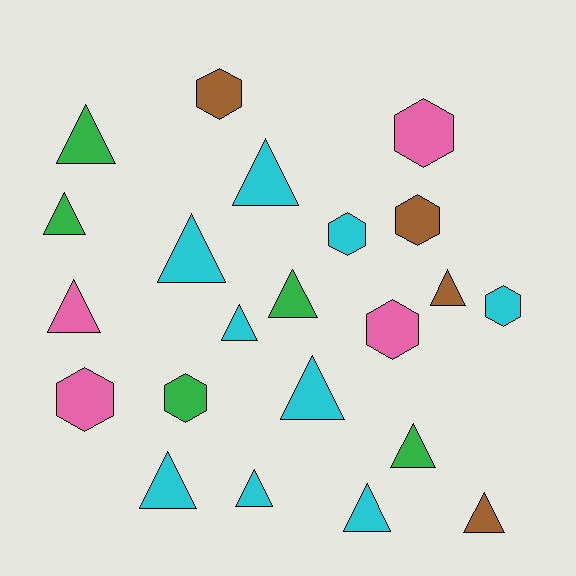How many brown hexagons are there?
There are 2 brown hexagons.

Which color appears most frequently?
Cyan, with 9 objects.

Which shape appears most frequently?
Triangle, with 14 objects.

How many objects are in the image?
There are 22 objects.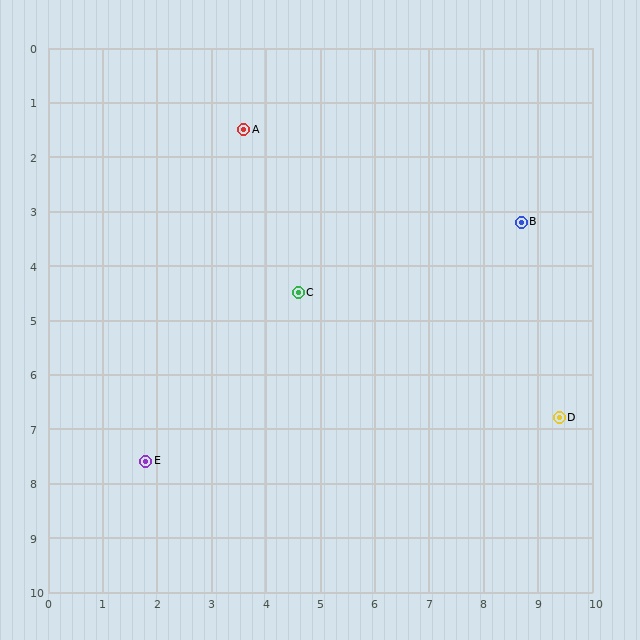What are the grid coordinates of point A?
Point A is at approximately (3.6, 1.5).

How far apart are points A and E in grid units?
Points A and E are about 6.4 grid units apart.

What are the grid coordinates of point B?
Point B is at approximately (8.7, 3.2).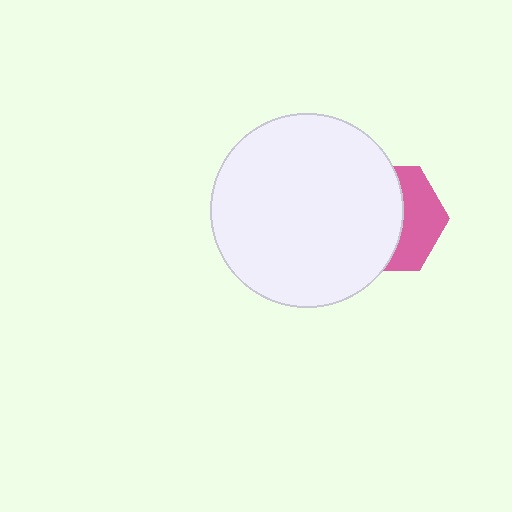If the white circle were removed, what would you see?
You would see the complete pink hexagon.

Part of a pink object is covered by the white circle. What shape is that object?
It is a hexagon.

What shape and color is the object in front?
The object in front is a white circle.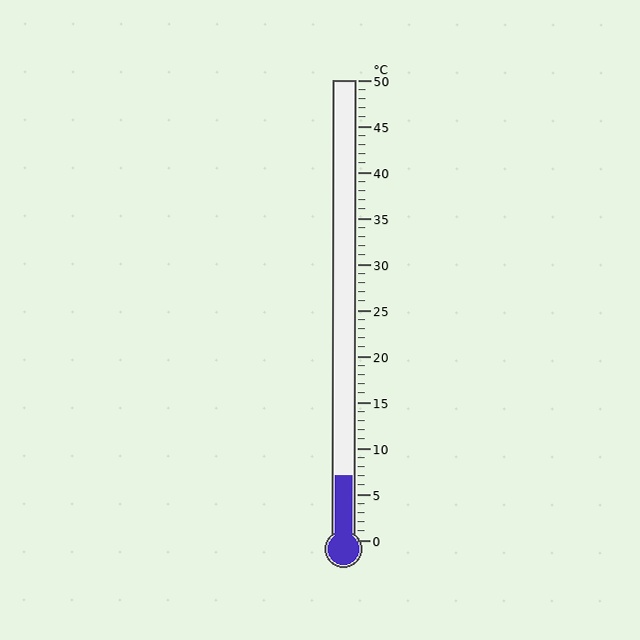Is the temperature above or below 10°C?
The temperature is below 10°C.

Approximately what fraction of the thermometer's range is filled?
The thermometer is filled to approximately 15% of its range.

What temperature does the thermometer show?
The thermometer shows approximately 7°C.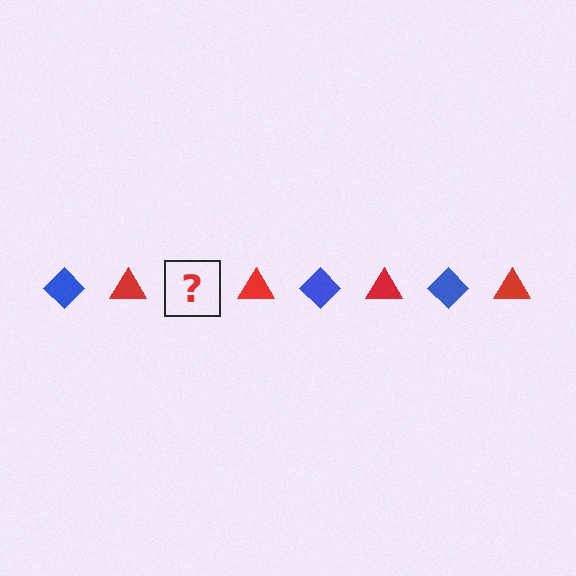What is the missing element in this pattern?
The missing element is a blue diamond.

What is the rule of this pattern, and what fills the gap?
The rule is that the pattern alternates between blue diamond and red triangle. The gap should be filled with a blue diamond.